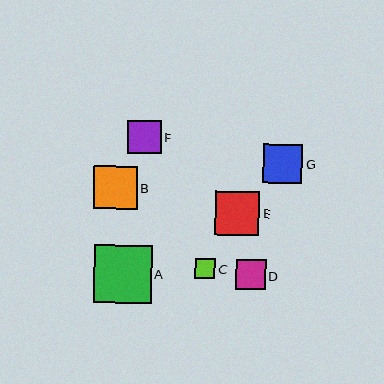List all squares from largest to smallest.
From largest to smallest: A, E, B, G, F, D, C.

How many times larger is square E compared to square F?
Square E is approximately 1.3 times the size of square F.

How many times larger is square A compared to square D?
Square A is approximately 1.9 times the size of square D.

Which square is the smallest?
Square C is the smallest with a size of approximately 21 pixels.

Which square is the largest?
Square A is the largest with a size of approximately 58 pixels.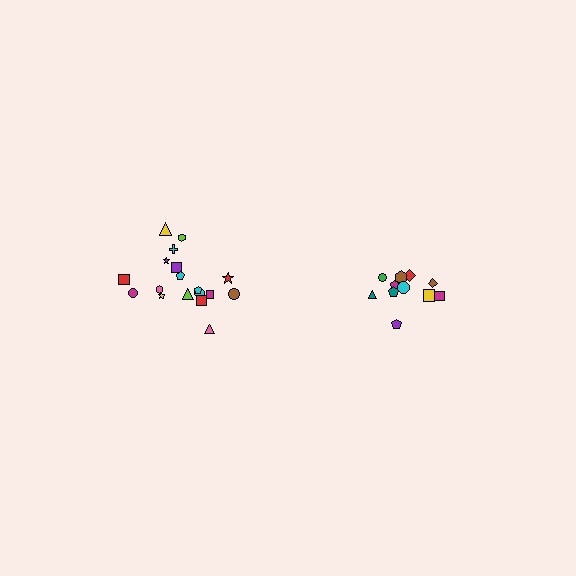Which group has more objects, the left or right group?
The left group.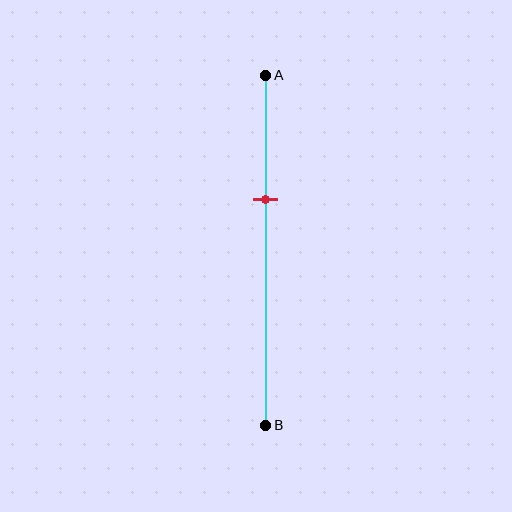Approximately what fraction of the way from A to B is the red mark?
The red mark is approximately 35% of the way from A to B.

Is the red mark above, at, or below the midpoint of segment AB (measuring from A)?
The red mark is above the midpoint of segment AB.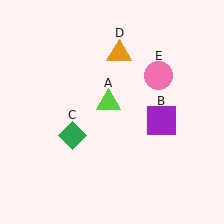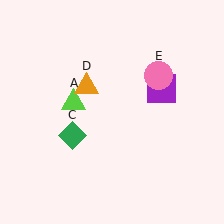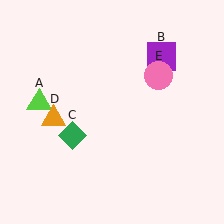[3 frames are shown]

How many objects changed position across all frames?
3 objects changed position: lime triangle (object A), purple square (object B), orange triangle (object D).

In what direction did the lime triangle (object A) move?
The lime triangle (object A) moved left.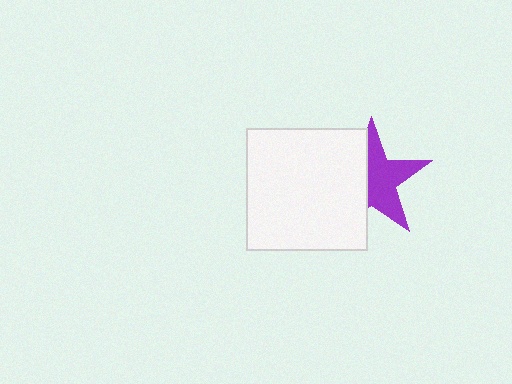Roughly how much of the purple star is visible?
About half of it is visible (roughly 57%).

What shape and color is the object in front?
The object in front is a white square.